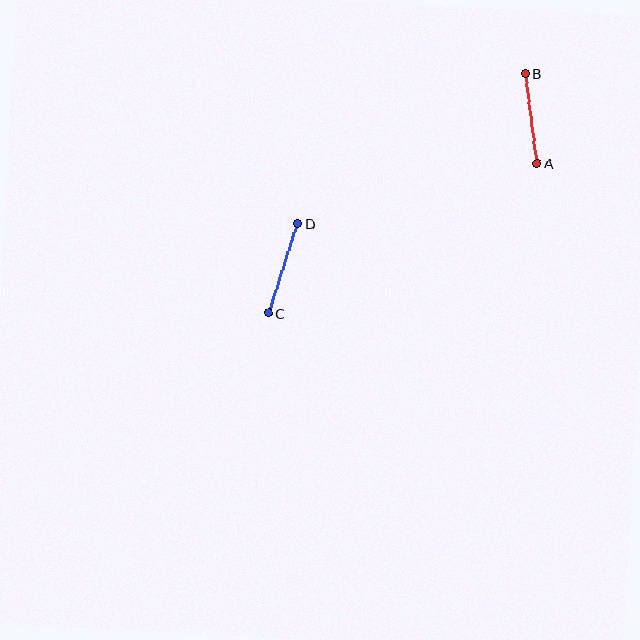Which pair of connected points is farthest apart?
Points C and D are farthest apart.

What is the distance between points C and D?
The distance is approximately 94 pixels.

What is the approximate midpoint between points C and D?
The midpoint is at approximately (283, 268) pixels.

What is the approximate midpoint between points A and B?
The midpoint is at approximately (531, 118) pixels.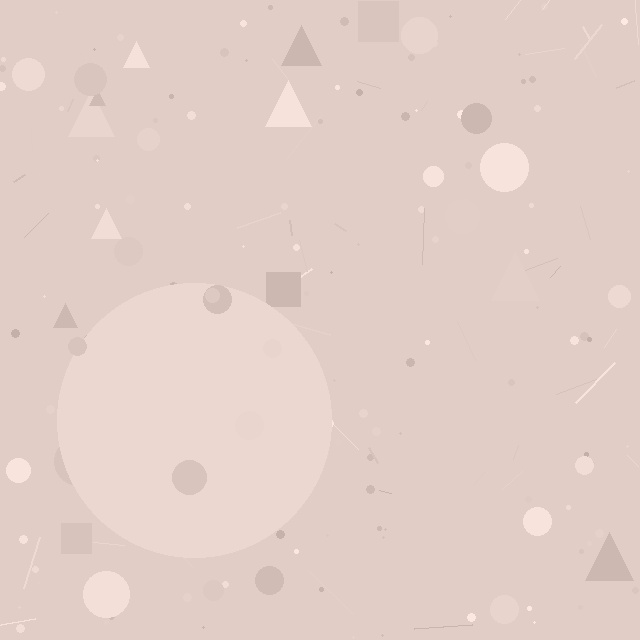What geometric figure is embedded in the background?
A circle is embedded in the background.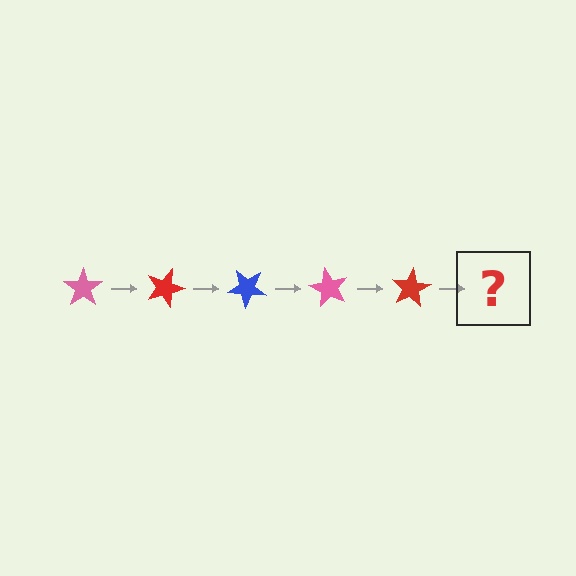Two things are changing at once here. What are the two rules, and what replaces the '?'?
The two rules are that it rotates 20 degrees each step and the color cycles through pink, red, and blue. The '?' should be a blue star, rotated 100 degrees from the start.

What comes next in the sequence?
The next element should be a blue star, rotated 100 degrees from the start.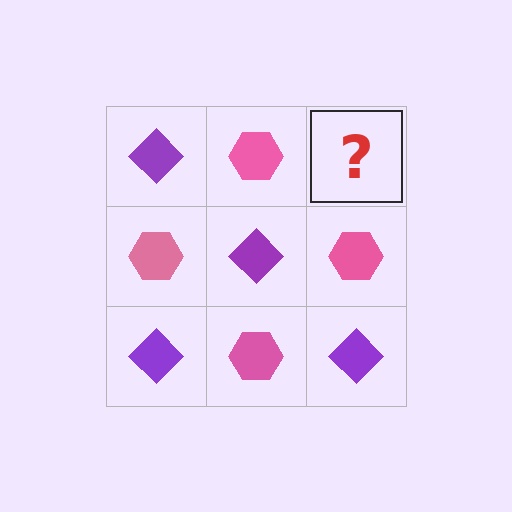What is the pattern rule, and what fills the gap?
The rule is that it alternates purple diamond and pink hexagon in a checkerboard pattern. The gap should be filled with a purple diamond.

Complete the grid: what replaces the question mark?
The question mark should be replaced with a purple diamond.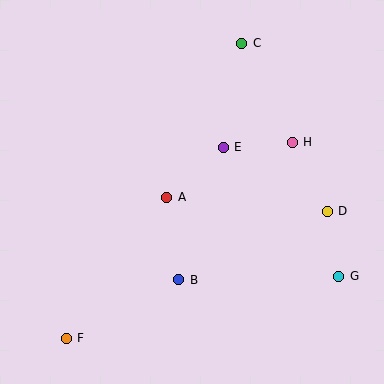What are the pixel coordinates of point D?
Point D is at (327, 211).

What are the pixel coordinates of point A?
Point A is at (167, 197).